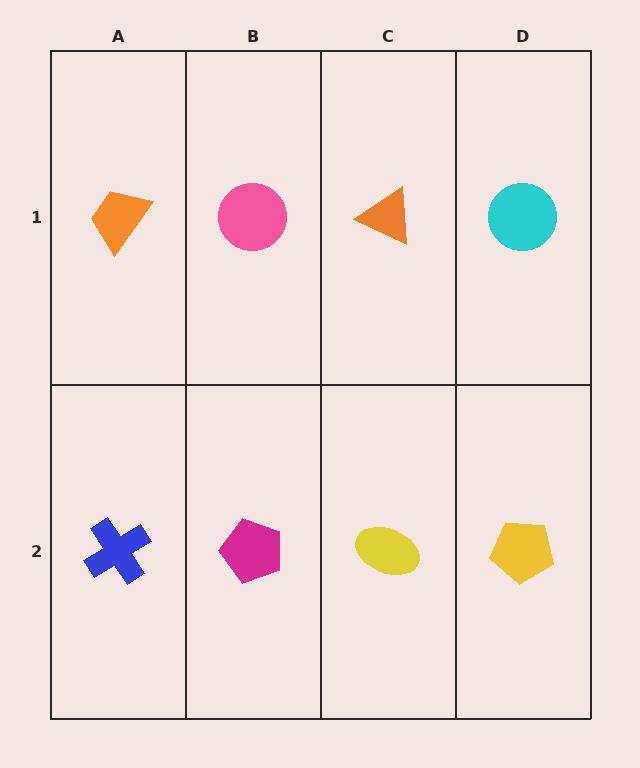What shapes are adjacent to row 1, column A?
A blue cross (row 2, column A), a pink circle (row 1, column B).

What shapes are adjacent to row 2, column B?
A pink circle (row 1, column B), a blue cross (row 2, column A), a yellow ellipse (row 2, column C).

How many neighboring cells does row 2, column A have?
2.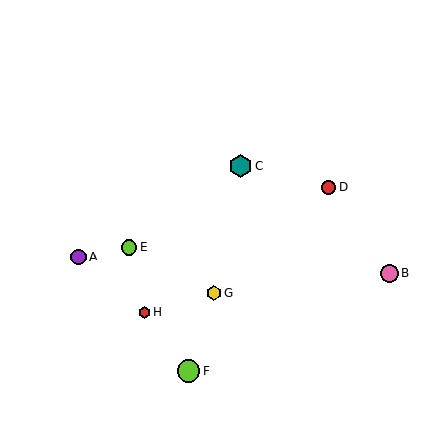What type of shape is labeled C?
Shape C is a teal hexagon.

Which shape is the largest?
The teal hexagon (labeled C) is the largest.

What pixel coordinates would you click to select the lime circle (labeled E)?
Click at (129, 248) to select the lime circle E.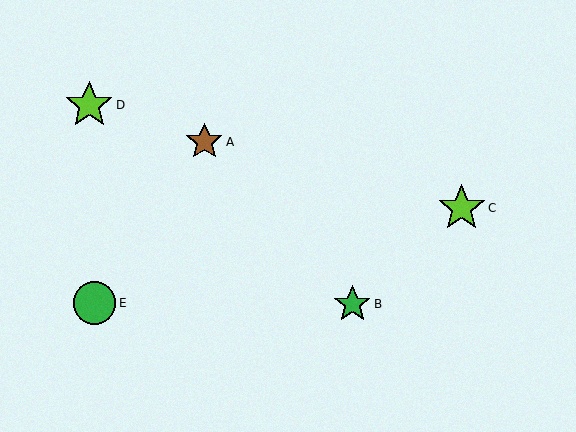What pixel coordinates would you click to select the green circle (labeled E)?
Click at (94, 303) to select the green circle E.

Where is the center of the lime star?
The center of the lime star is at (89, 105).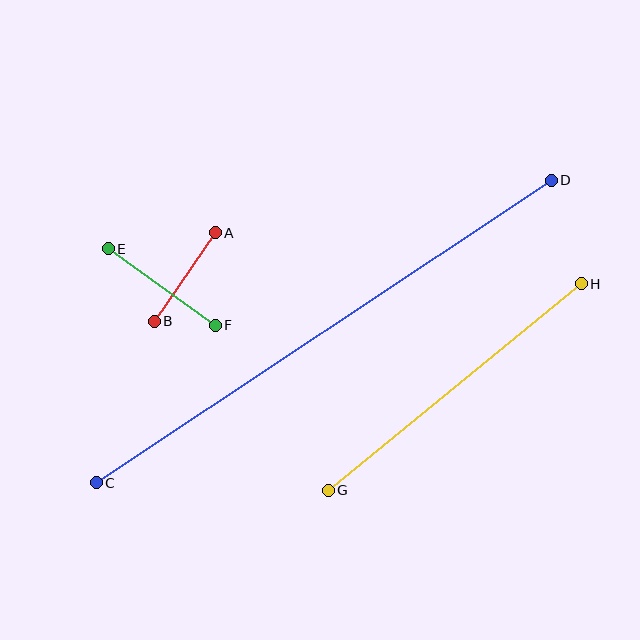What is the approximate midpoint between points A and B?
The midpoint is at approximately (185, 277) pixels.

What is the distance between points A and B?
The distance is approximately 107 pixels.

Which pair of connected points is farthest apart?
Points C and D are farthest apart.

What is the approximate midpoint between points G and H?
The midpoint is at approximately (455, 387) pixels.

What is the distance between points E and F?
The distance is approximately 131 pixels.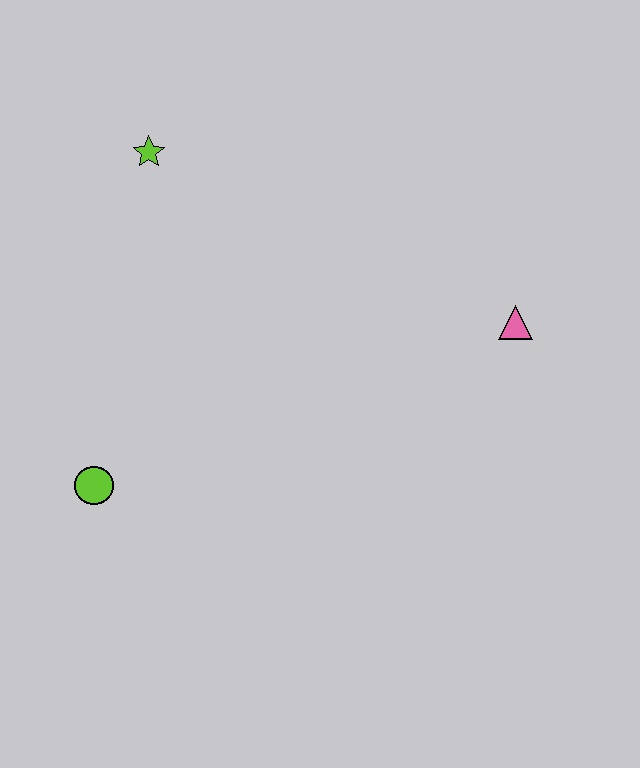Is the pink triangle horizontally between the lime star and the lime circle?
No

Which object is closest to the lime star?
The lime circle is closest to the lime star.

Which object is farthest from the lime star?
The pink triangle is farthest from the lime star.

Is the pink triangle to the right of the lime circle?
Yes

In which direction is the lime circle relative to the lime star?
The lime circle is below the lime star.